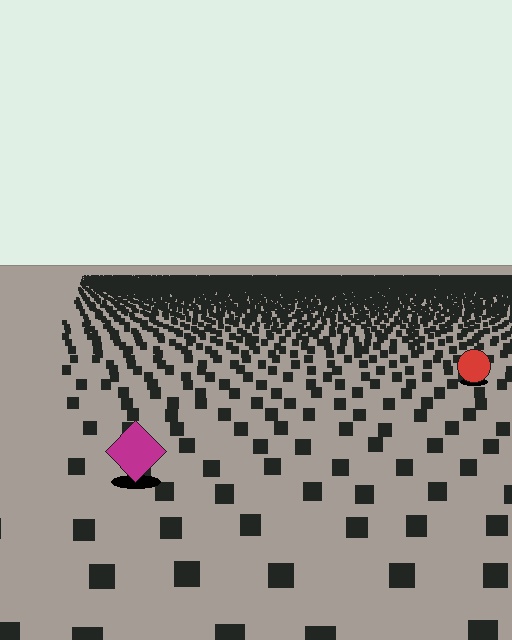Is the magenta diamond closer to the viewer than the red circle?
Yes. The magenta diamond is closer — you can tell from the texture gradient: the ground texture is coarser near it.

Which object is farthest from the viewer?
The red circle is farthest from the viewer. It appears smaller and the ground texture around it is denser.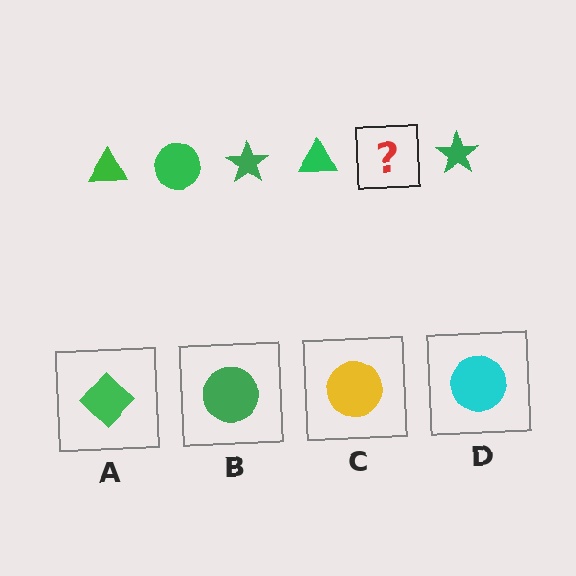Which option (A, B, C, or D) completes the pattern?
B.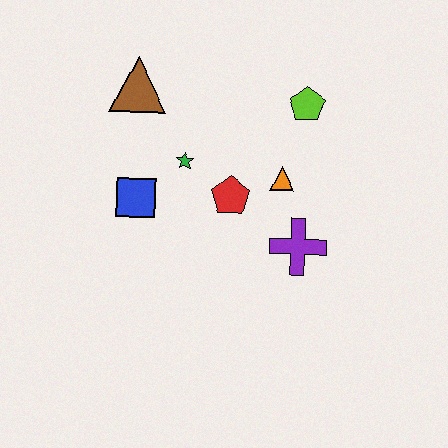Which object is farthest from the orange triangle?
The brown triangle is farthest from the orange triangle.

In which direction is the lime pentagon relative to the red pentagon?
The lime pentagon is above the red pentagon.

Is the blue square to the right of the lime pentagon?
No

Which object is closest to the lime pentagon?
The orange triangle is closest to the lime pentagon.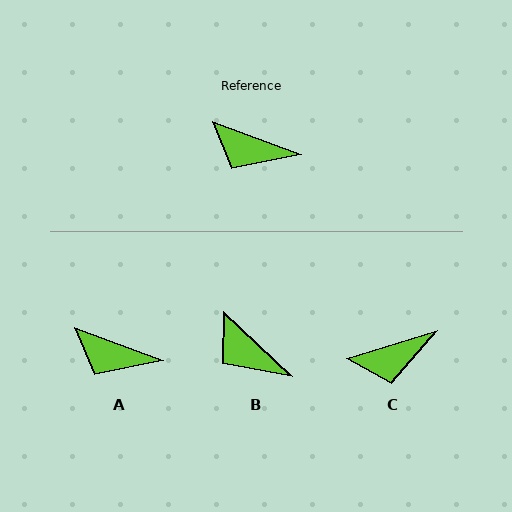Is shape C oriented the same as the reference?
No, it is off by about 38 degrees.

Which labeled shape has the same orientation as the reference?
A.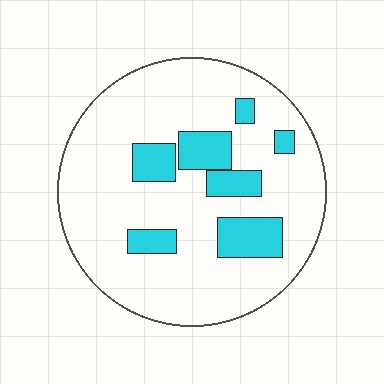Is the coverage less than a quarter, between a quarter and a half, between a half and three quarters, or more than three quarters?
Less than a quarter.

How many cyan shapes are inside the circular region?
7.